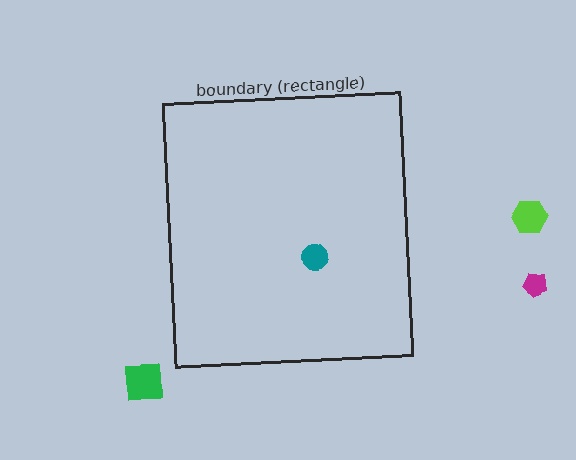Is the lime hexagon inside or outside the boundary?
Outside.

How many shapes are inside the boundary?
1 inside, 3 outside.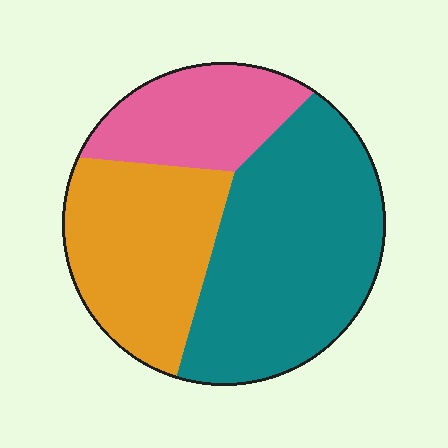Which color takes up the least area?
Pink, at roughly 20%.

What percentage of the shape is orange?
Orange covers around 30% of the shape.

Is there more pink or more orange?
Orange.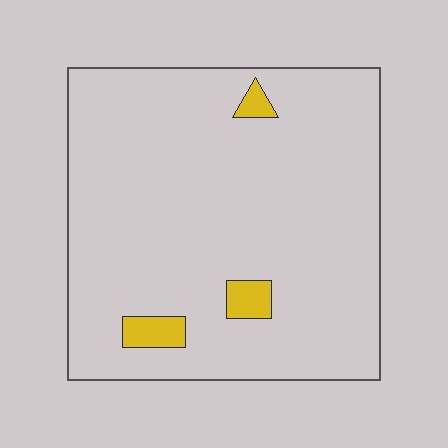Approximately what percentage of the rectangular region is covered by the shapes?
Approximately 5%.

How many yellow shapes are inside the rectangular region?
3.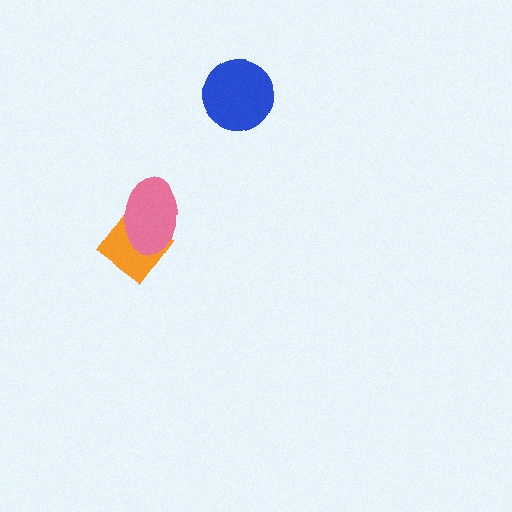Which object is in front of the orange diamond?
The pink ellipse is in front of the orange diamond.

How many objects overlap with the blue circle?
0 objects overlap with the blue circle.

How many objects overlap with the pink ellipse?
1 object overlaps with the pink ellipse.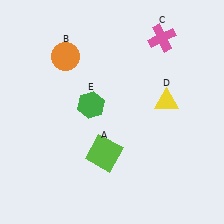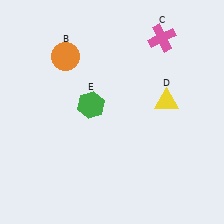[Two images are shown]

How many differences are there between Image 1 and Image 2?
There is 1 difference between the two images.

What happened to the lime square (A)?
The lime square (A) was removed in Image 2. It was in the bottom-left area of Image 1.